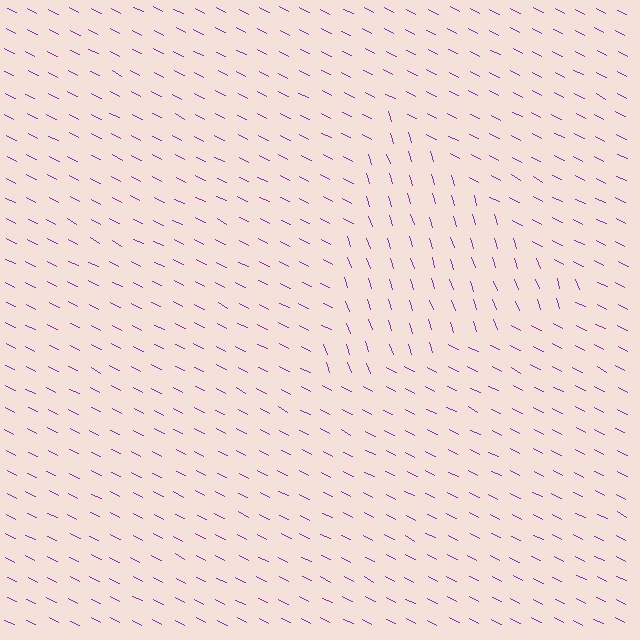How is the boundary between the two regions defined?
The boundary is defined purely by a change in line orientation (approximately 45 degrees difference). All lines are the same color and thickness.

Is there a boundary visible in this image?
Yes, there is a texture boundary formed by a change in line orientation.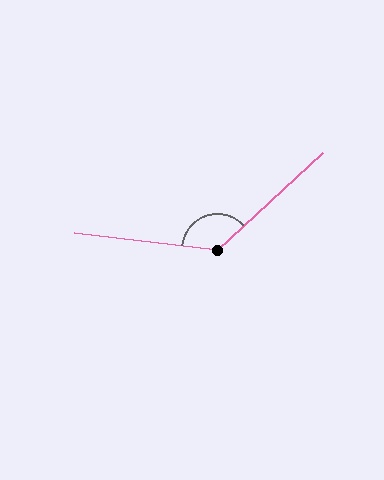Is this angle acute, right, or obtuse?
It is obtuse.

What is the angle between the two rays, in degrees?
Approximately 130 degrees.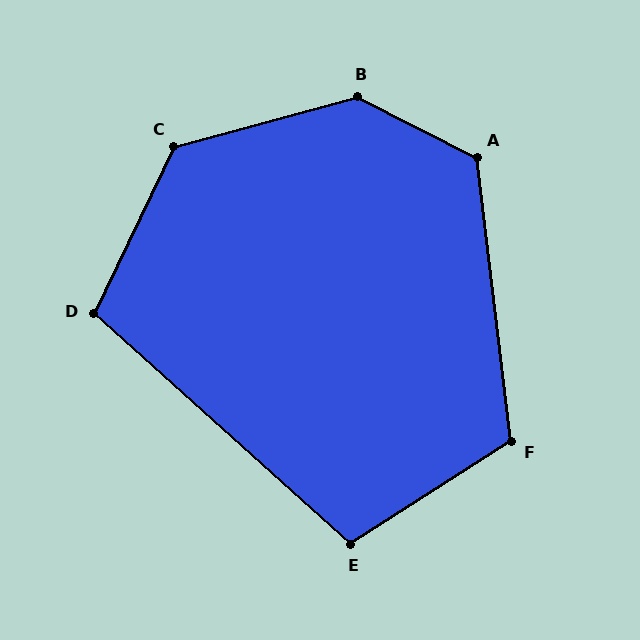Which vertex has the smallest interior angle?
E, at approximately 105 degrees.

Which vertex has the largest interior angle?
B, at approximately 138 degrees.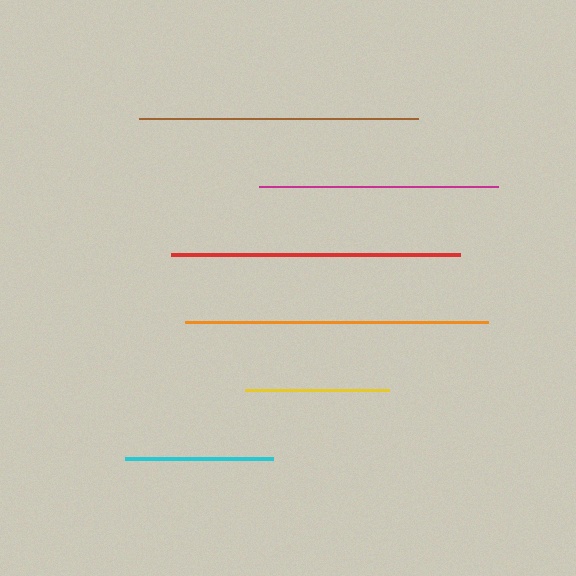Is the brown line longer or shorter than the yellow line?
The brown line is longer than the yellow line.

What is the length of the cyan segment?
The cyan segment is approximately 148 pixels long.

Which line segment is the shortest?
The yellow line is the shortest at approximately 144 pixels.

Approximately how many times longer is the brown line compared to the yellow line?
The brown line is approximately 1.9 times the length of the yellow line.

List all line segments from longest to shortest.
From longest to shortest: orange, red, brown, magenta, cyan, yellow.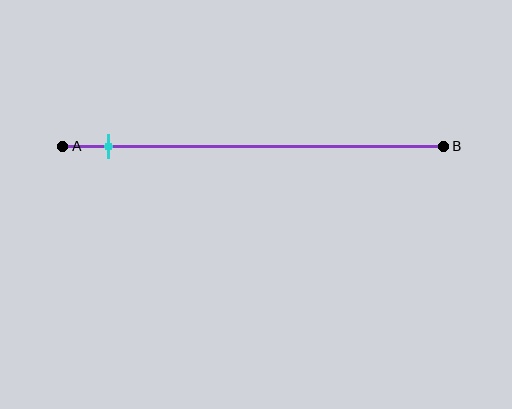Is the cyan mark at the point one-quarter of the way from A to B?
No, the mark is at about 10% from A, not at the 25% one-quarter point.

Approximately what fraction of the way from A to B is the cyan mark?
The cyan mark is approximately 10% of the way from A to B.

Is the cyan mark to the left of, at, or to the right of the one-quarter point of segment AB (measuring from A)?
The cyan mark is to the left of the one-quarter point of segment AB.